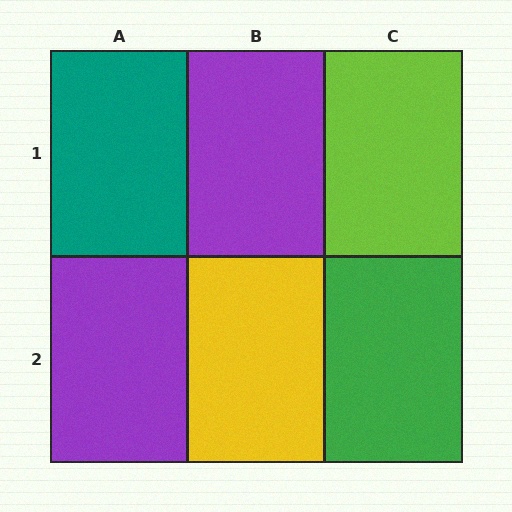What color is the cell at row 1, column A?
Teal.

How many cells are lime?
1 cell is lime.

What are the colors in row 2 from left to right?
Purple, yellow, green.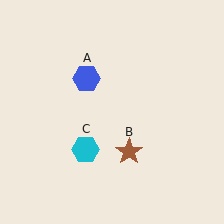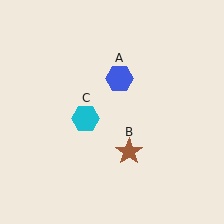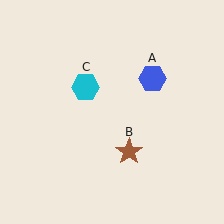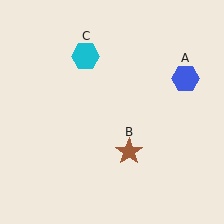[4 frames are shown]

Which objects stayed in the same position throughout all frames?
Brown star (object B) remained stationary.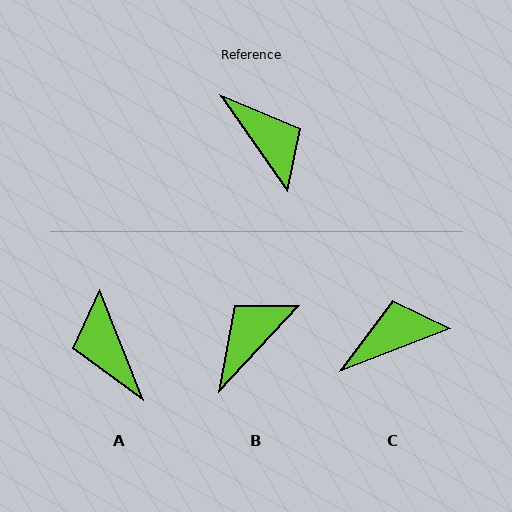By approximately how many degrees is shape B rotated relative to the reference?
Approximately 102 degrees counter-clockwise.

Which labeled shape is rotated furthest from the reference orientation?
A, about 166 degrees away.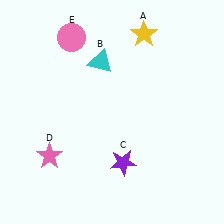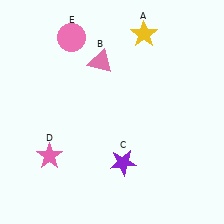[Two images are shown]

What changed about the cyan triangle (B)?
In Image 1, B is cyan. In Image 2, it changed to pink.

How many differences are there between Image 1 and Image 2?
There is 1 difference between the two images.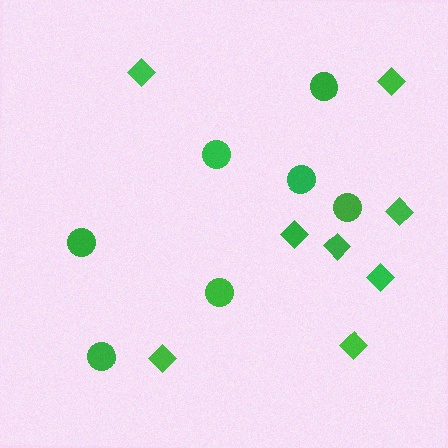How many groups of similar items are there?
There are 2 groups: one group of circles (7) and one group of diamonds (8).